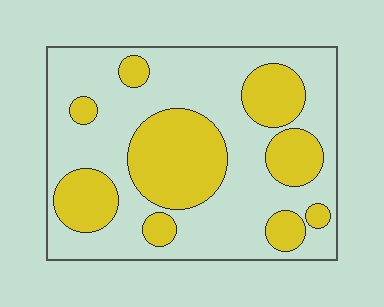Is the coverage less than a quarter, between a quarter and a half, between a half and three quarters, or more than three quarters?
Between a quarter and a half.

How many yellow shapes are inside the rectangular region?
9.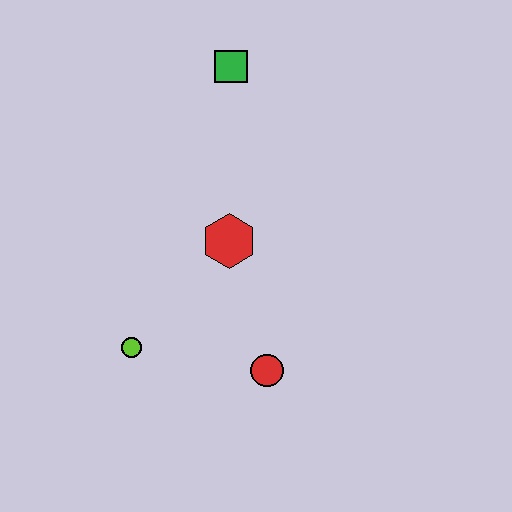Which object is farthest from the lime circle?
The green square is farthest from the lime circle.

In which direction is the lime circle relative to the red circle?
The lime circle is to the left of the red circle.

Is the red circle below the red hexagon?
Yes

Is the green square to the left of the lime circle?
No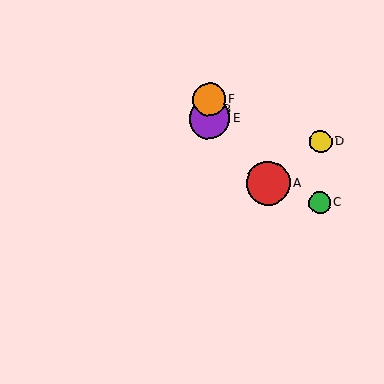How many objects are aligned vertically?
3 objects (B, E, F) are aligned vertically.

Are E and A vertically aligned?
No, E is at x≈210 and A is at x≈268.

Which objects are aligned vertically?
Objects B, E, F are aligned vertically.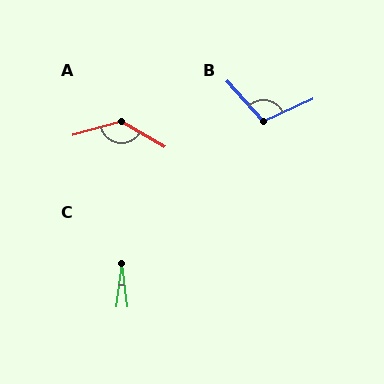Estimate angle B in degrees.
Approximately 108 degrees.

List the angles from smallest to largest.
C (15°), B (108°), A (134°).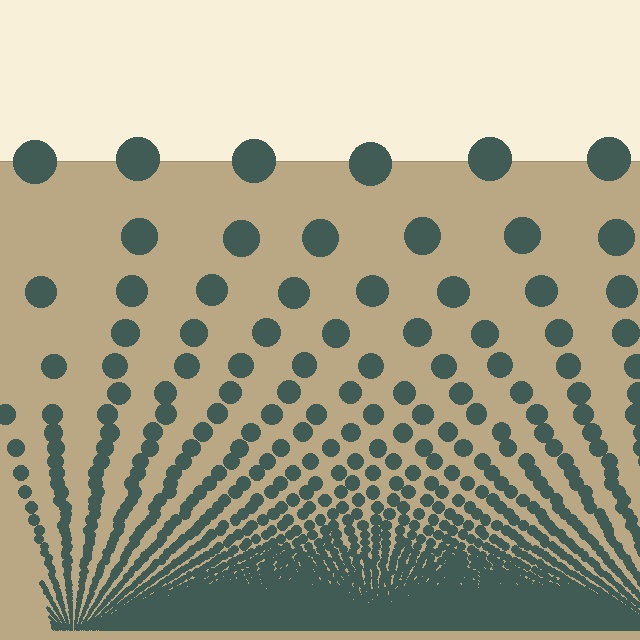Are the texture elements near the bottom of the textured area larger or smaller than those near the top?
Smaller. The gradient is inverted — elements near the bottom are smaller and denser.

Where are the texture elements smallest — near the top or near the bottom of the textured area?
Near the bottom.